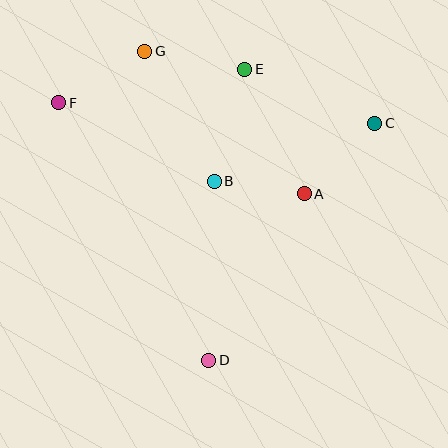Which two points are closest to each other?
Points A and B are closest to each other.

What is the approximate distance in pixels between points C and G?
The distance between C and G is approximately 241 pixels.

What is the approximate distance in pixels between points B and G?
The distance between B and G is approximately 148 pixels.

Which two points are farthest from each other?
Points C and F are farthest from each other.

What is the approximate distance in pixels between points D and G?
The distance between D and G is approximately 316 pixels.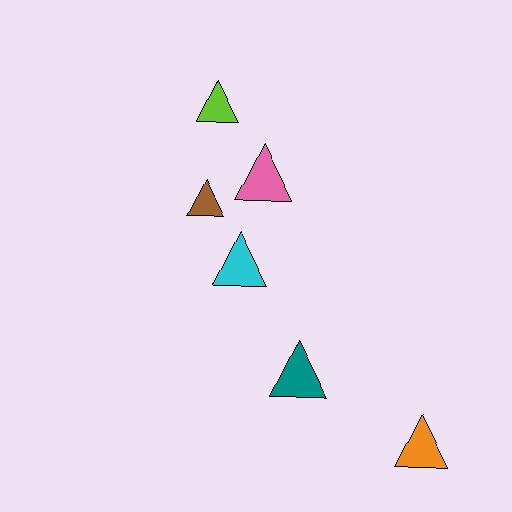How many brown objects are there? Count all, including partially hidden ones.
There is 1 brown object.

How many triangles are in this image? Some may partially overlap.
There are 6 triangles.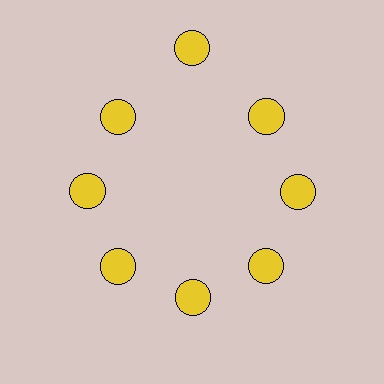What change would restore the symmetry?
The symmetry would be restored by moving it inward, back onto the ring so that all 8 circles sit at equal angles and equal distance from the center.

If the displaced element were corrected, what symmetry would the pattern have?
It would have 8-fold rotational symmetry — the pattern would map onto itself every 45 degrees.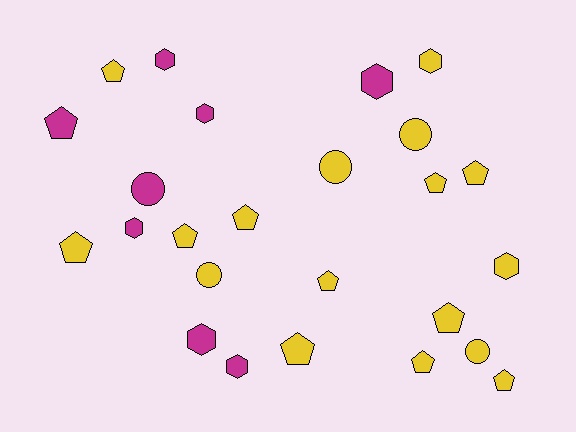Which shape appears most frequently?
Pentagon, with 12 objects.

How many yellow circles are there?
There are 4 yellow circles.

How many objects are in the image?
There are 25 objects.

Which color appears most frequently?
Yellow, with 17 objects.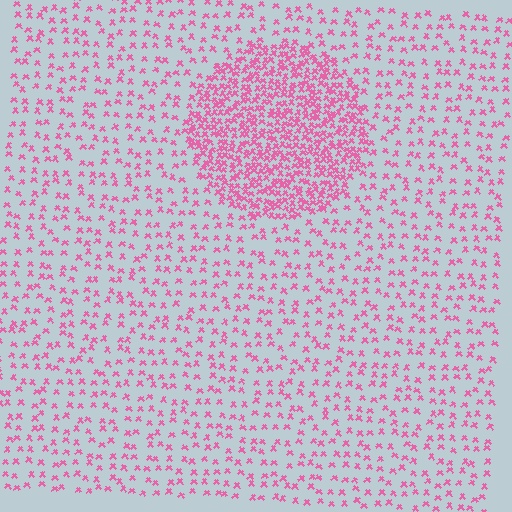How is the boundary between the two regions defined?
The boundary is defined by a change in element density (approximately 2.8x ratio). All elements are the same color, size, and shape.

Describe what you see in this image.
The image contains small pink elements arranged at two different densities. A circle-shaped region is visible where the elements are more densely packed than the surrounding area.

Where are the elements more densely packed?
The elements are more densely packed inside the circle boundary.